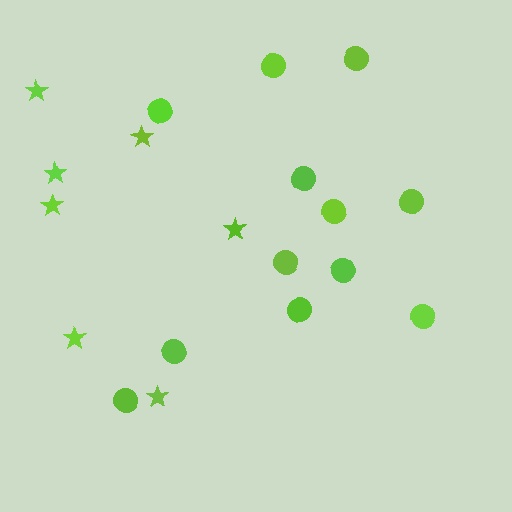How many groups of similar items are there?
There are 2 groups: one group of stars (7) and one group of circles (12).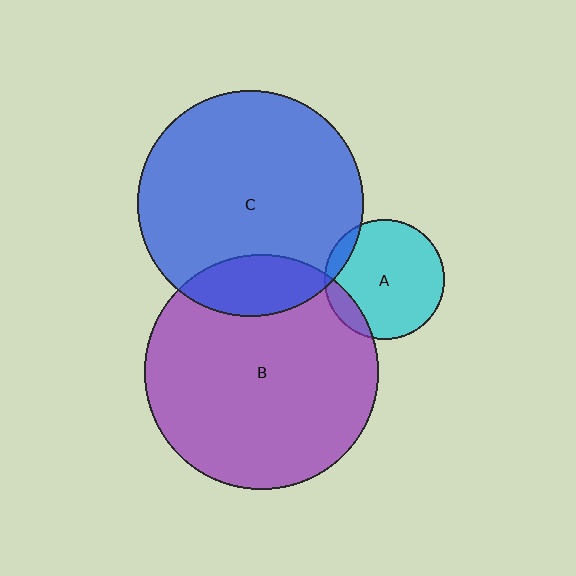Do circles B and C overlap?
Yes.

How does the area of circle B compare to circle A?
Approximately 3.8 times.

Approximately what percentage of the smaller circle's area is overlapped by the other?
Approximately 15%.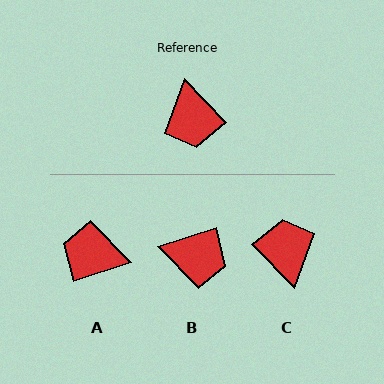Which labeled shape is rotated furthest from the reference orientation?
C, about 180 degrees away.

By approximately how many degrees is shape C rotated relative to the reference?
Approximately 180 degrees counter-clockwise.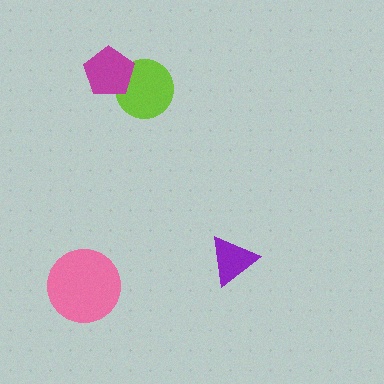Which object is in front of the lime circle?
The magenta pentagon is in front of the lime circle.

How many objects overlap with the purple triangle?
0 objects overlap with the purple triangle.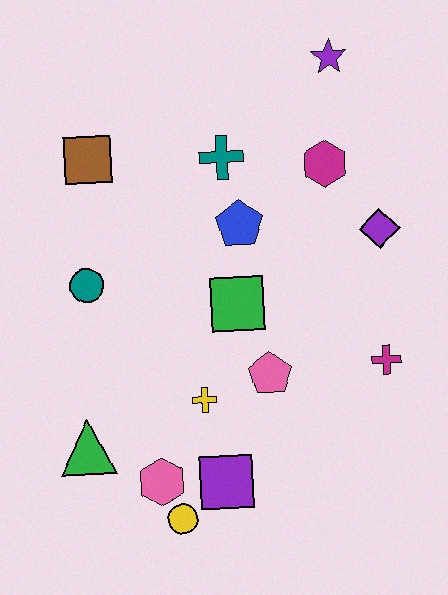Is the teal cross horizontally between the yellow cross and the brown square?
No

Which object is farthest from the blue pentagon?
The yellow circle is farthest from the blue pentagon.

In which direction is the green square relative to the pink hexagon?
The green square is above the pink hexagon.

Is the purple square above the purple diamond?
No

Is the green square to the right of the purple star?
No